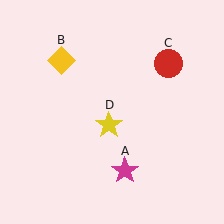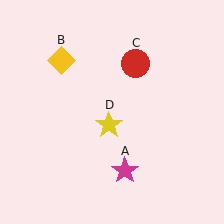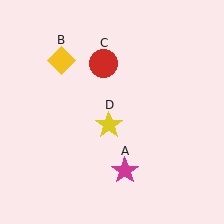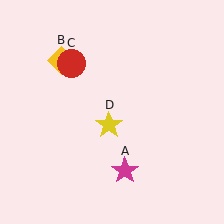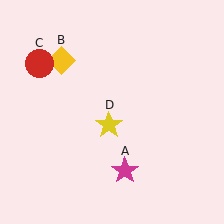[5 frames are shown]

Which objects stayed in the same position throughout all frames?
Magenta star (object A) and yellow diamond (object B) and yellow star (object D) remained stationary.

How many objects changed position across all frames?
1 object changed position: red circle (object C).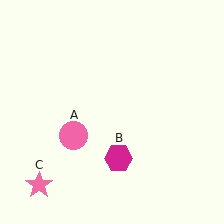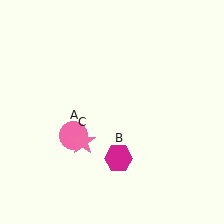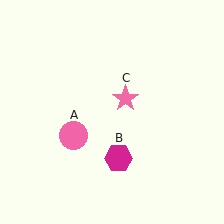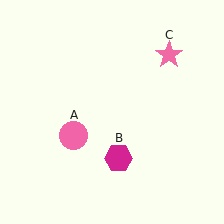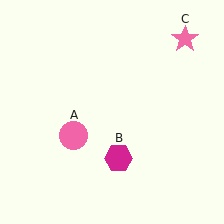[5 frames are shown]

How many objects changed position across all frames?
1 object changed position: pink star (object C).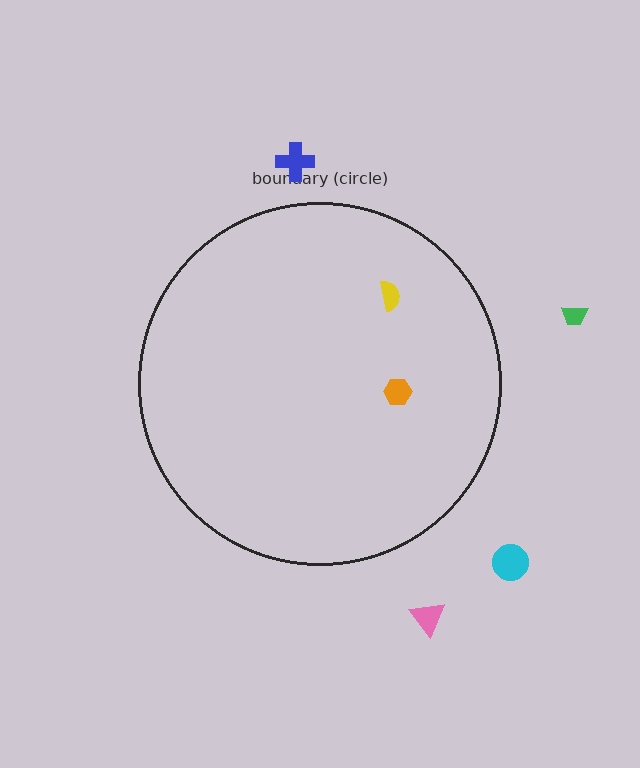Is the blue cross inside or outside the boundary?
Outside.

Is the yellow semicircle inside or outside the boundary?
Inside.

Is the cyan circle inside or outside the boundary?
Outside.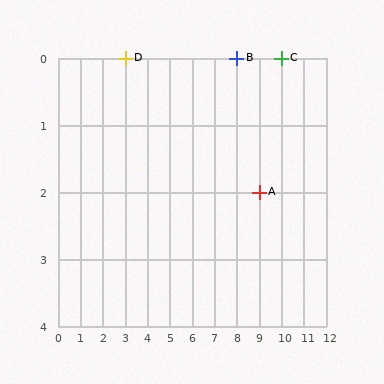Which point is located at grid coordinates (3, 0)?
Point D is at (3, 0).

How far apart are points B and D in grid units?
Points B and D are 5 columns apart.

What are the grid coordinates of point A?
Point A is at grid coordinates (9, 2).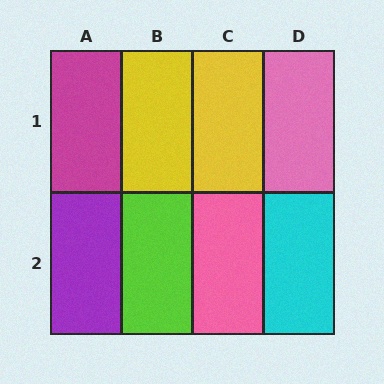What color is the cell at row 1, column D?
Pink.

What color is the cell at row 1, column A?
Magenta.